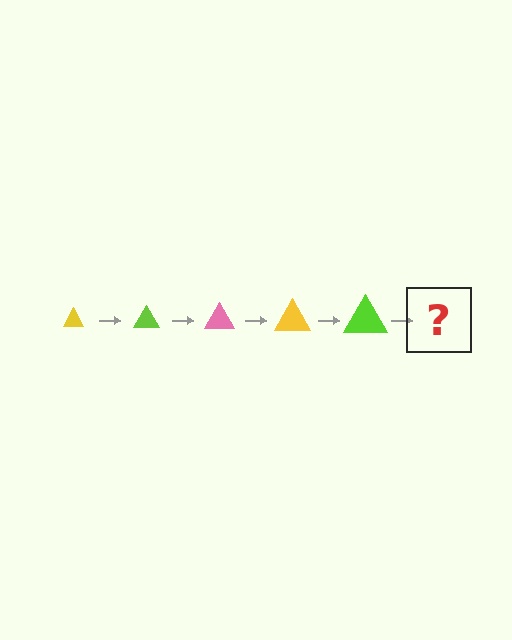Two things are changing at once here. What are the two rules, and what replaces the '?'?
The two rules are that the triangle grows larger each step and the color cycles through yellow, lime, and pink. The '?' should be a pink triangle, larger than the previous one.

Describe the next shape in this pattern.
It should be a pink triangle, larger than the previous one.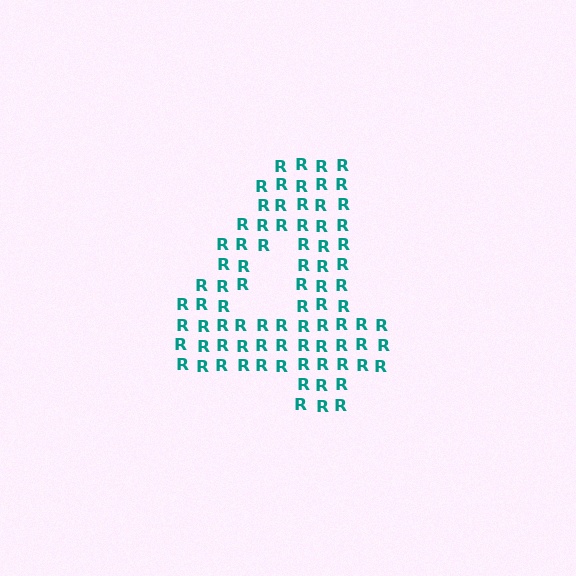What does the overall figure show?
The overall figure shows the digit 4.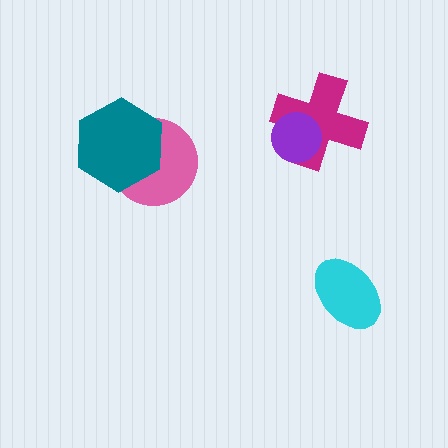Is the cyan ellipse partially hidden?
No, no other shape covers it.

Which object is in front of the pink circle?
The teal hexagon is in front of the pink circle.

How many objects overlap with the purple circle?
1 object overlaps with the purple circle.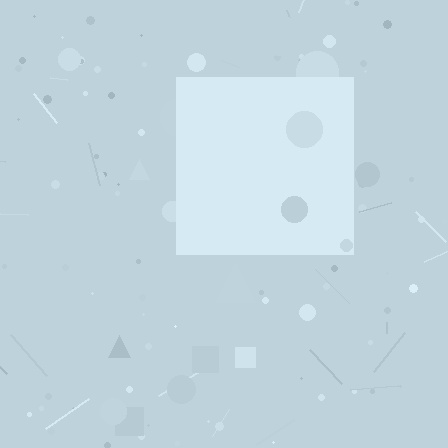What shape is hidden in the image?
A square is hidden in the image.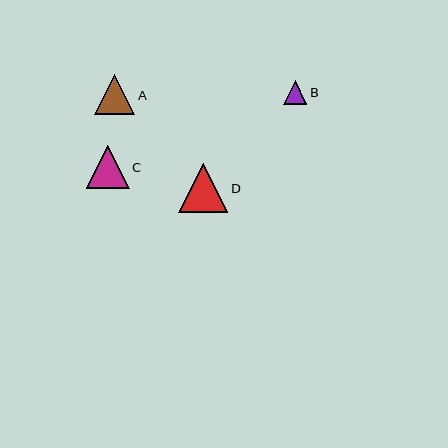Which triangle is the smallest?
Triangle B is the smallest with a size of approximately 24 pixels.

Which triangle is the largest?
Triangle D is the largest with a size of approximately 49 pixels.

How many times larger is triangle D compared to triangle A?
Triangle D is approximately 1.2 times the size of triangle A.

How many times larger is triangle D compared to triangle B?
Triangle D is approximately 2.1 times the size of triangle B.